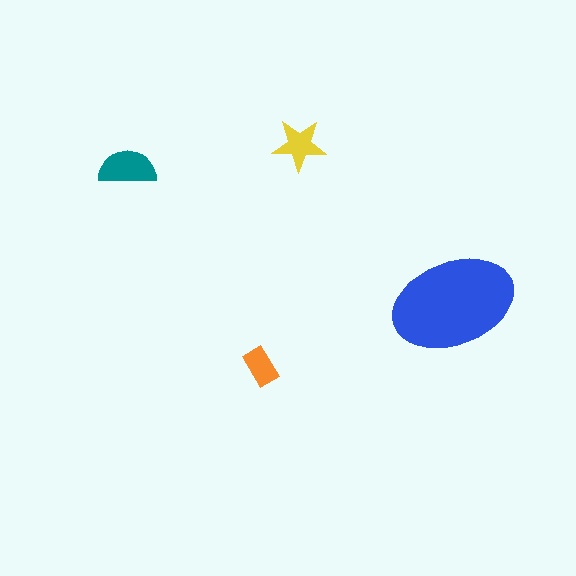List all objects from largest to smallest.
The blue ellipse, the teal semicircle, the yellow star, the orange rectangle.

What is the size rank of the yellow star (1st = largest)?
3rd.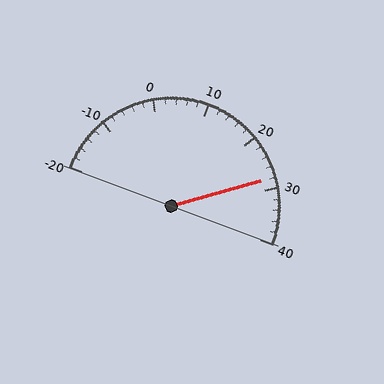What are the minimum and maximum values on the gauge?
The gauge ranges from -20 to 40.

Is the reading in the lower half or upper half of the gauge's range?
The reading is in the upper half of the range (-20 to 40).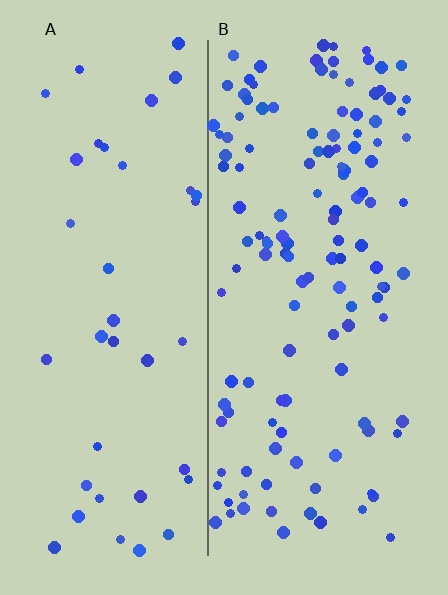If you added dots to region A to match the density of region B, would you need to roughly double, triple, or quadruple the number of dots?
Approximately triple.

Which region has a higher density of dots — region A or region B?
B (the right).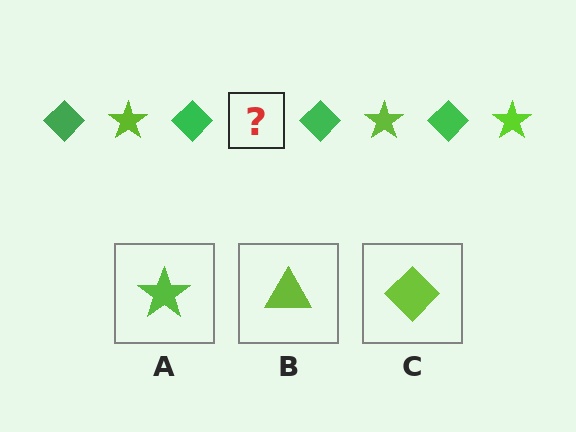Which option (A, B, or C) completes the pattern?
A.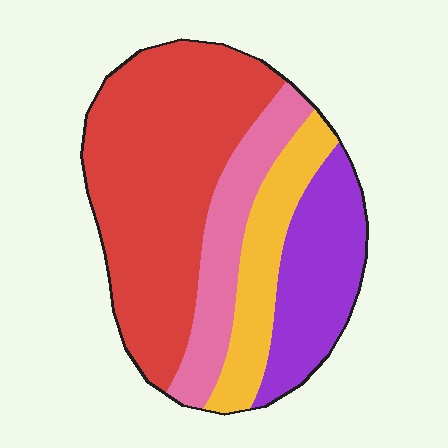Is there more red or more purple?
Red.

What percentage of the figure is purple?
Purple takes up less than a quarter of the figure.